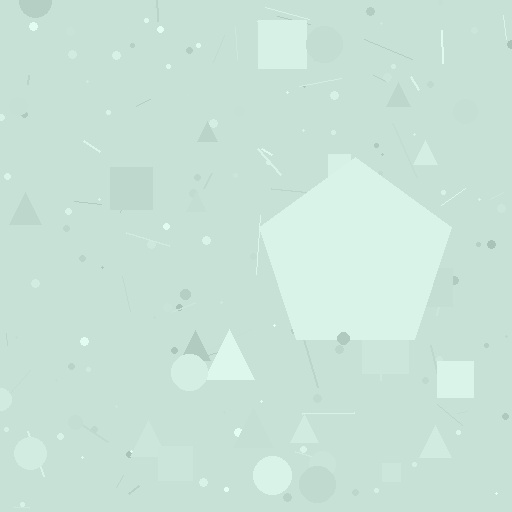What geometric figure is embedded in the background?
A pentagon is embedded in the background.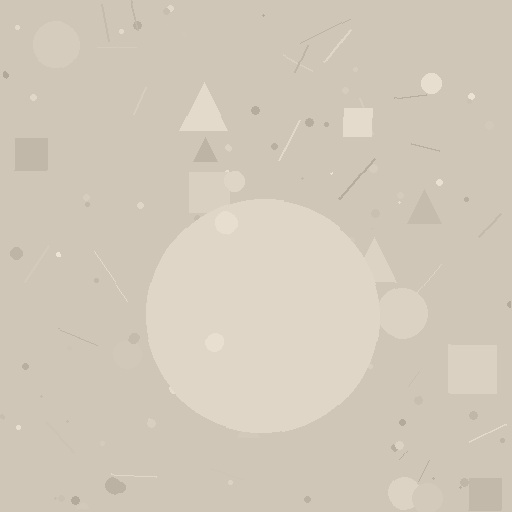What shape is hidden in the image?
A circle is hidden in the image.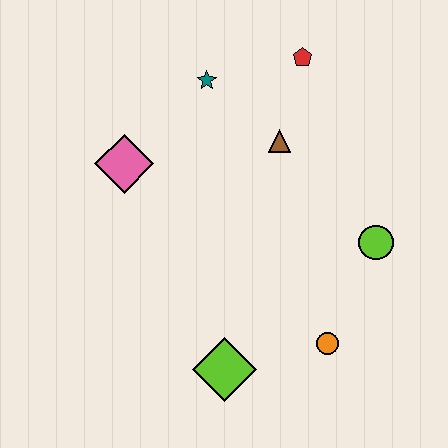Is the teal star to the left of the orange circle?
Yes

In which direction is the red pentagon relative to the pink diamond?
The red pentagon is to the right of the pink diamond.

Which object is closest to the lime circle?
The orange circle is closest to the lime circle.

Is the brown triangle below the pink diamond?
No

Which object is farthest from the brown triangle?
The lime diamond is farthest from the brown triangle.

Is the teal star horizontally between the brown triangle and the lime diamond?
No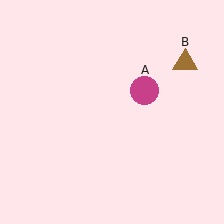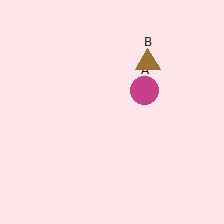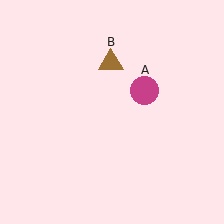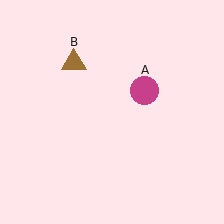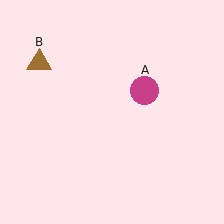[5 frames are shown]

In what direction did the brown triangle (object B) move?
The brown triangle (object B) moved left.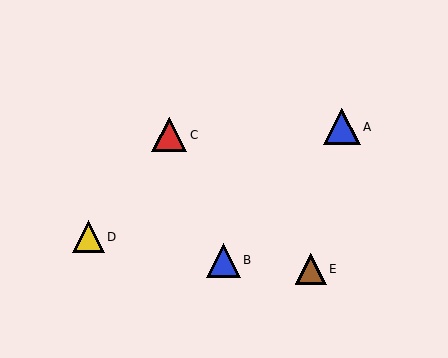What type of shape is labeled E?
Shape E is a brown triangle.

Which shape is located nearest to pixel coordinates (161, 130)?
The red triangle (labeled C) at (169, 135) is nearest to that location.